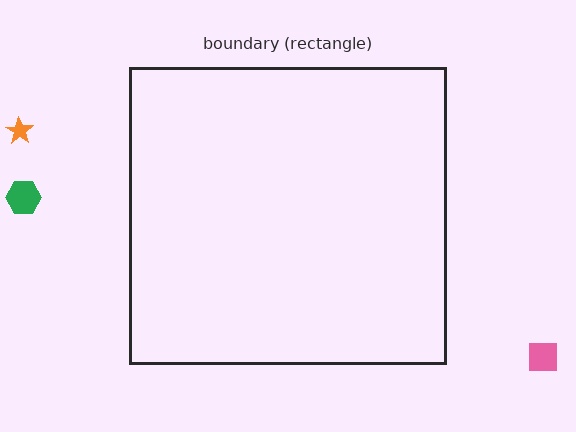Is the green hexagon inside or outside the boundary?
Outside.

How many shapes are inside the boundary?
0 inside, 3 outside.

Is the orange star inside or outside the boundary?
Outside.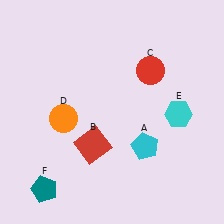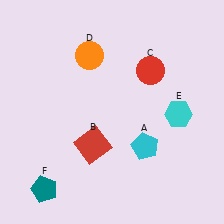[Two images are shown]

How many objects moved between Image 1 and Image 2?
1 object moved between the two images.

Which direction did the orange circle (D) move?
The orange circle (D) moved up.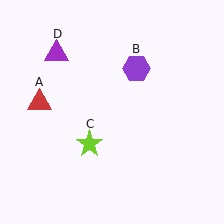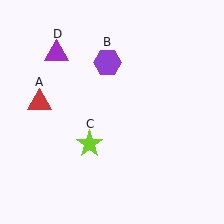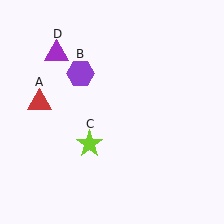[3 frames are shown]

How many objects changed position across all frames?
1 object changed position: purple hexagon (object B).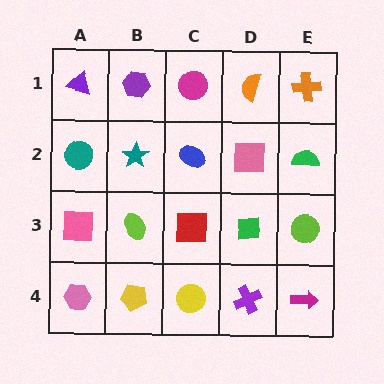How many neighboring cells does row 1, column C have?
3.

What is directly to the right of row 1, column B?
A magenta circle.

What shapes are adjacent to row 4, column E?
A lime circle (row 3, column E), a purple cross (row 4, column D).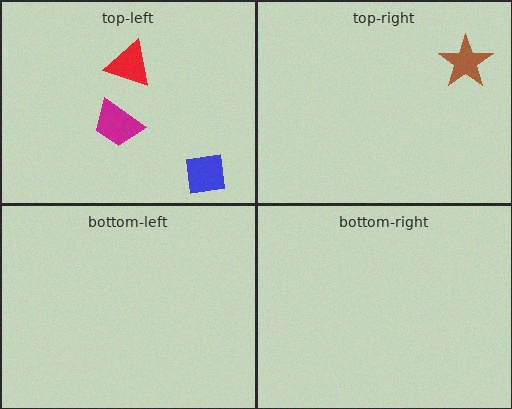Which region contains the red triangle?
The top-left region.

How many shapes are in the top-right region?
1.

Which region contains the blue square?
The top-left region.